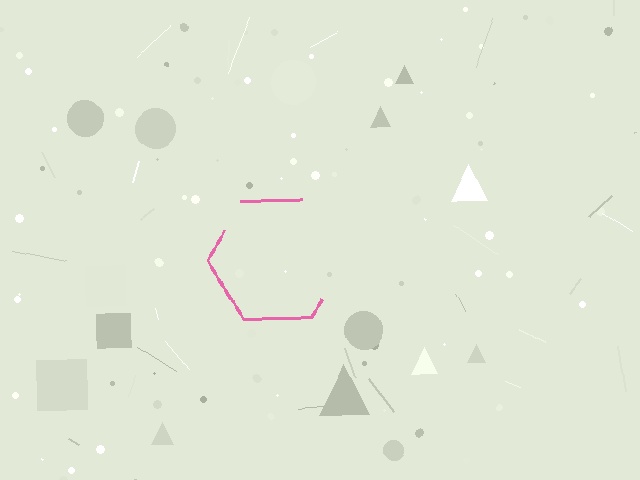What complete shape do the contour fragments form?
The contour fragments form a hexagon.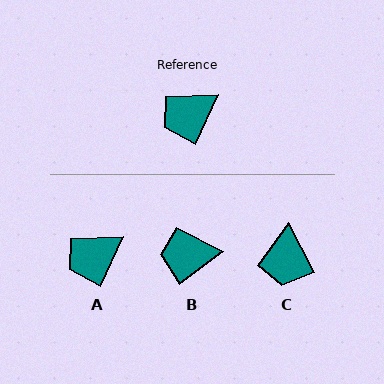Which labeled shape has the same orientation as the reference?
A.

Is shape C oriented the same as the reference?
No, it is off by about 52 degrees.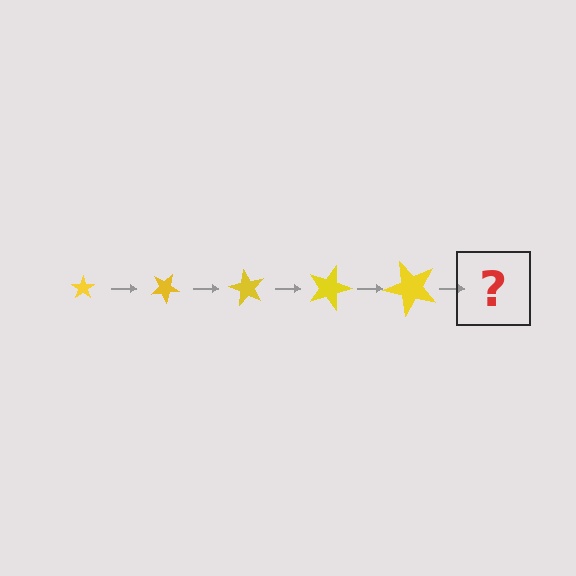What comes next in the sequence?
The next element should be a star, larger than the previous one and rotated 150 degrees from the start.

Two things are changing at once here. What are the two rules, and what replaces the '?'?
The two rules are that the star grows larger each step and it rotates 30 degrees each step. The '?' should be a star, larger than the previous one and rotated 150 degrees from the start.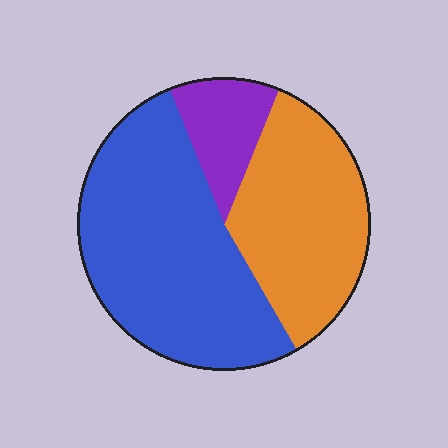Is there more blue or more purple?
Blue.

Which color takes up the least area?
Purple, at roughly 10%.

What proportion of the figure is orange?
Orange takes up about one third (1/3) of the figure.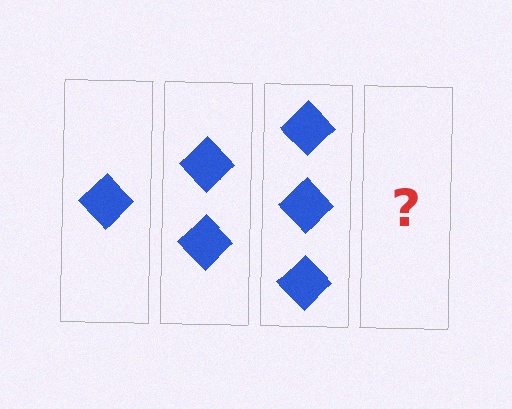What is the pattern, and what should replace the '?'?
The pattern is that each step adds one more diamond. The '?' should be 4 diamonds.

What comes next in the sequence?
The next element should be 4 diamonds.